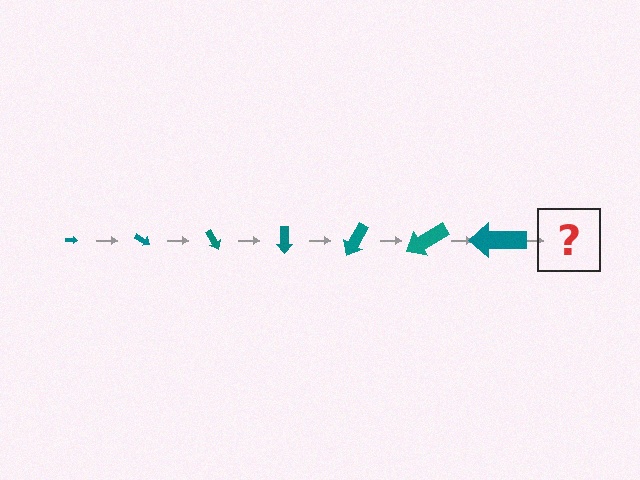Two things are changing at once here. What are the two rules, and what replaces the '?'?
The two rules are that the arrow grows larger each step and it rotates 30 degrees each step. The '?' should be an arrow, larger than the previous one and rotated 210 degrees from the start.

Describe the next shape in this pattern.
It should be an arrow, larger than the previous one and rotated 210 degrees from the start.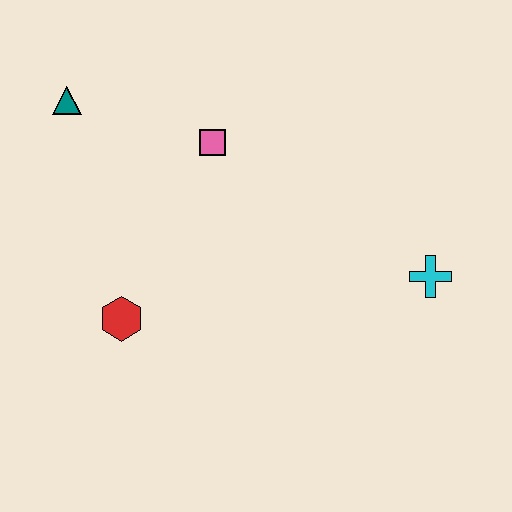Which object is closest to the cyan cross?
The pink square is closest to the cyan cross.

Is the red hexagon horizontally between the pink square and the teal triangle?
Yes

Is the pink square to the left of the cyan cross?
Yes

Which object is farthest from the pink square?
The cyan cross is farthest from the pink square.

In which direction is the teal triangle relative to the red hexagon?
The teal triangle is above the red hexagon.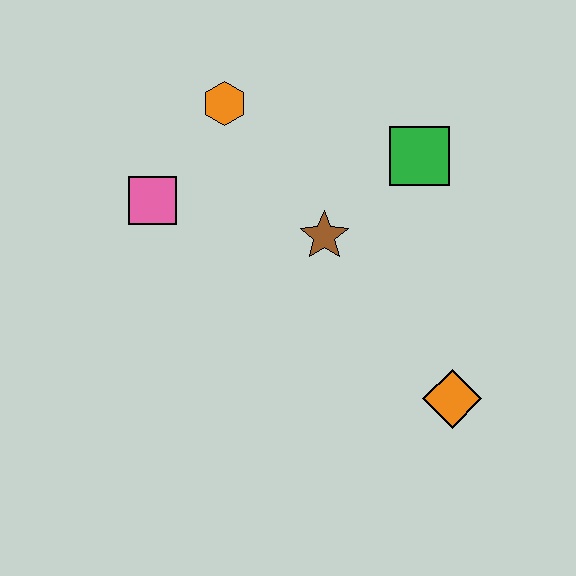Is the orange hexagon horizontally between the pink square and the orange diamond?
Yes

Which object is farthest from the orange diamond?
The orange hexagon is farthest from the orange diamond.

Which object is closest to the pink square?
The orange hexagon is closest to the pink square.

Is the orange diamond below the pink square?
Yes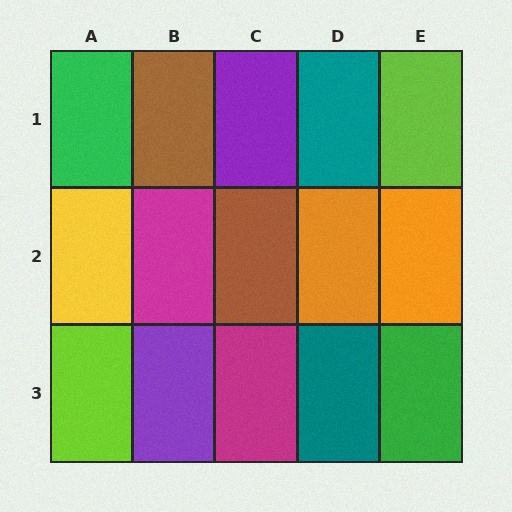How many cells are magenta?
2 cells are magenta.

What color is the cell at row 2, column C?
Brown.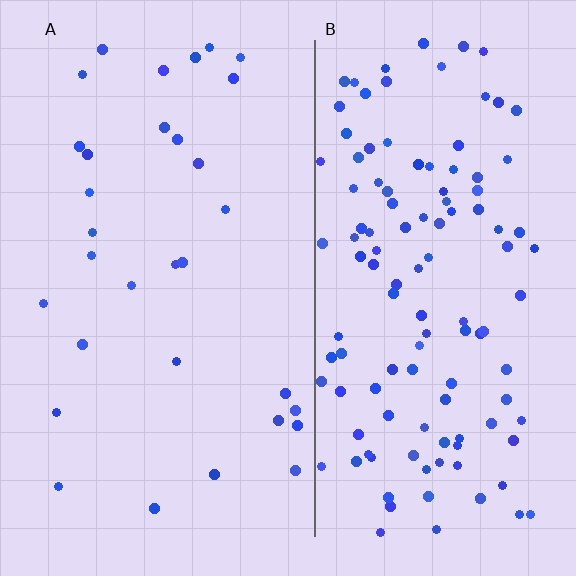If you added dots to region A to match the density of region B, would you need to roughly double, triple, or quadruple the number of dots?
Approximately quadruple.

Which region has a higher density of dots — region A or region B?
B (the right).